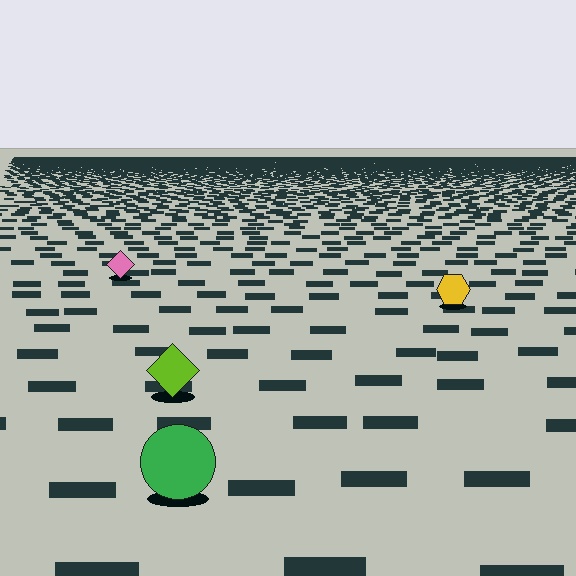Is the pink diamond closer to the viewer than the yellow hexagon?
No. The yellow hexagon is closer — you can tell from the texture gradient: the ground texture is coarser near it.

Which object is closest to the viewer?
The green circle is closest. The texture marks near it are larger and more spread out.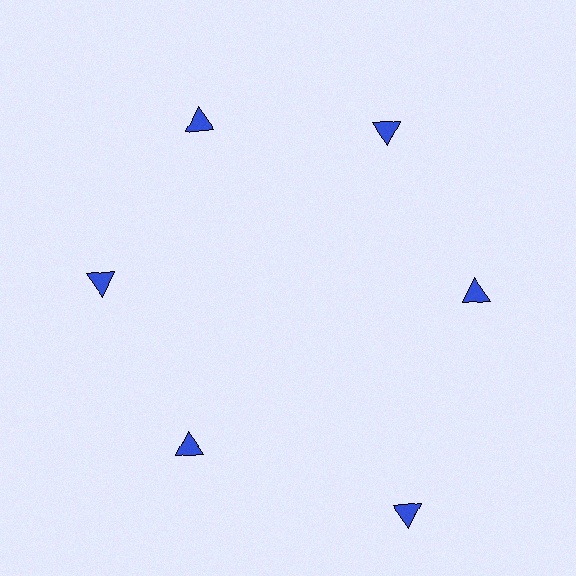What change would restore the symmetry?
The symmetry would be restored by moving it inward, back onto the ring so that all 6 triangles sit at equal angles and equal distance from the center.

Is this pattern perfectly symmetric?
No. The 6 blue triangles are arranged in a ring, but one element near the 5 o'clock position is pushed outward from the center, breaking the 6-fold rotational symmetry.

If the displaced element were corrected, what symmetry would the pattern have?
It would have 6-fold rotational symmetry — the pattern would map onto itself every 60 degrees.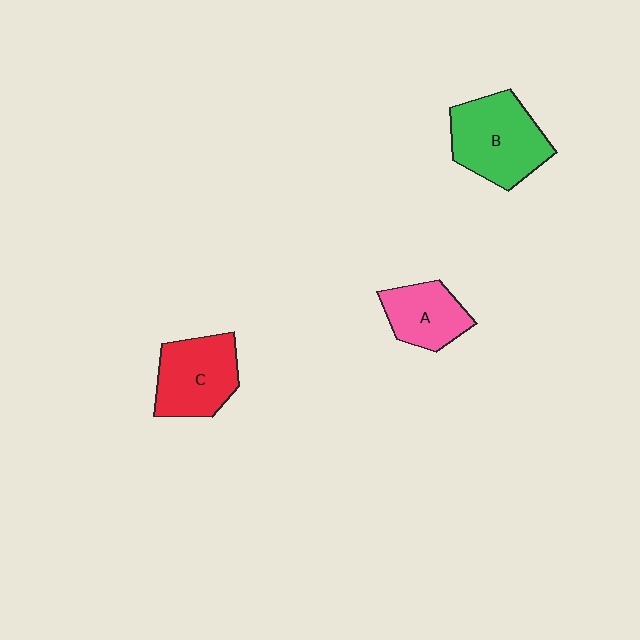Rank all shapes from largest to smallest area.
From largest to smallest: B (green), C (red), A (pink).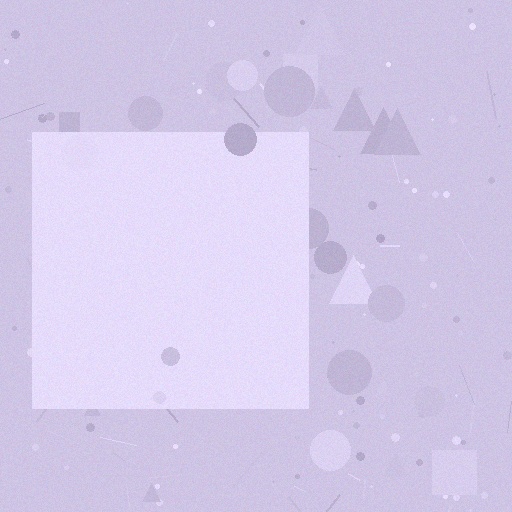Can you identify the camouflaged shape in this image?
The camouflaged shape is a square.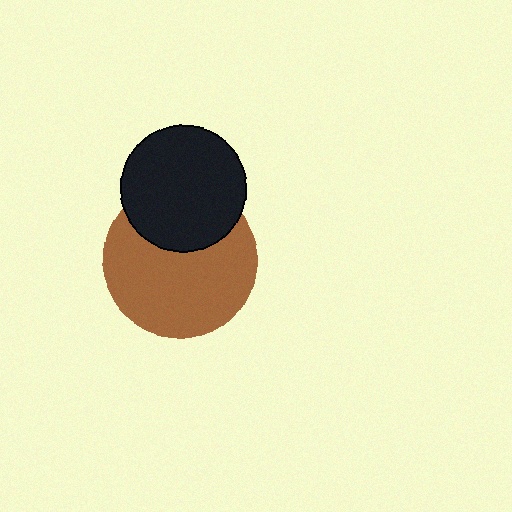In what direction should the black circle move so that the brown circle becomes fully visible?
The black circle should move up. That is the shortest direction to clear the overlap and leave the brown circle fully visible.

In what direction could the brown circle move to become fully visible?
The brown circle could move down. That would shift it out from behind the black circle entirely.